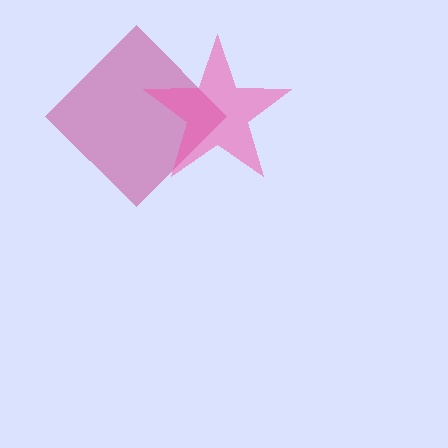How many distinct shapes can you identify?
There are 2 distinct shapes: a magenta diamond, a pink star.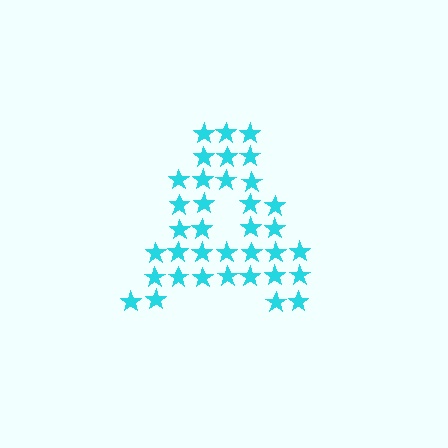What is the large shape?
The large shape is the letter A.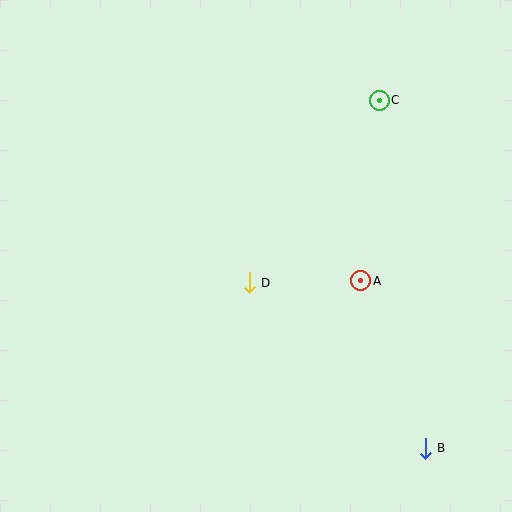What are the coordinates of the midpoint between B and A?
The midpoint between B and A is at (393, 364).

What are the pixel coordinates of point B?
Point B is at (425, 448).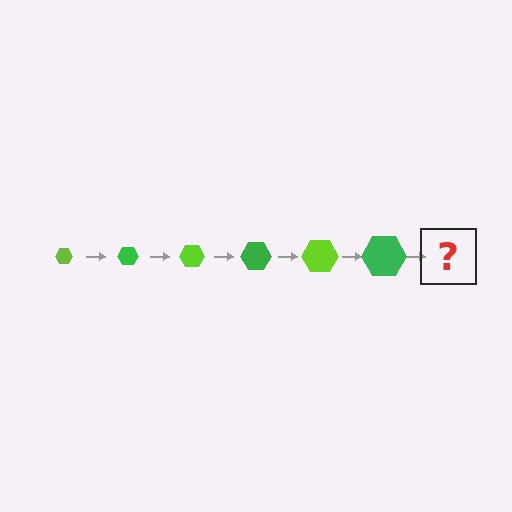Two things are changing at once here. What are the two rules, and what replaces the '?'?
The two rules are that the hexagon grows larger each step and the color cycles through lime and green. The '?' should be a lime hexagon, larger than the previous one.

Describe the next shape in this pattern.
It should be a lime hexagon, larger than the previous one.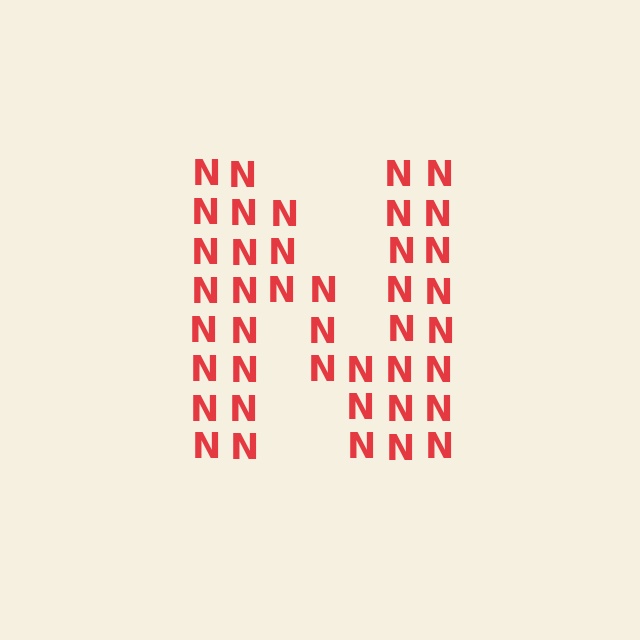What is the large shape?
The large shape is the letter N.